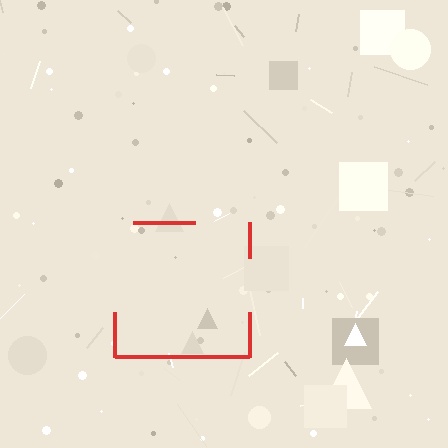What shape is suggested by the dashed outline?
The dashed outline suggests a square.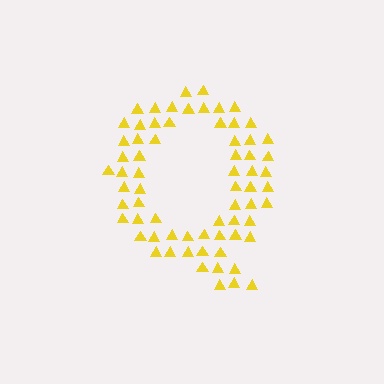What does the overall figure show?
The overall figure shows the letter Q.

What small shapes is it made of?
It is made of small triangles.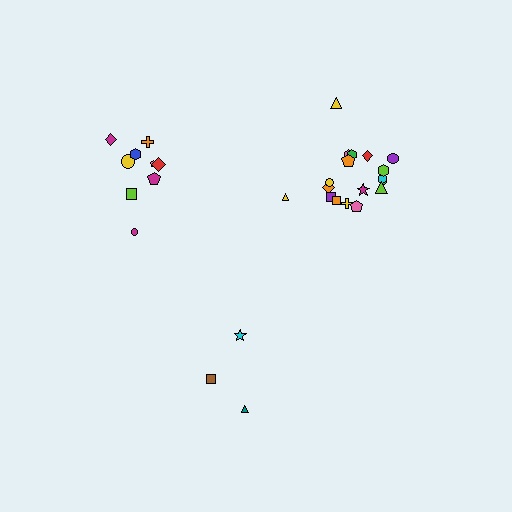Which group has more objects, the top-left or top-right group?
The top-right group.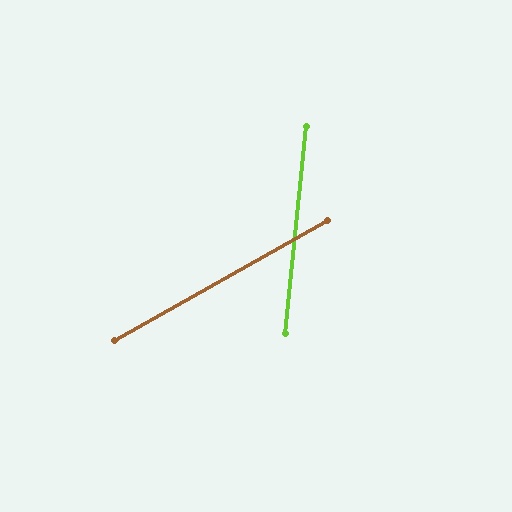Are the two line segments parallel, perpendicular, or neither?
Neither parallel nor perpendicular — they differ by about 55°.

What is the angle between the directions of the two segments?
Approximately 55 degrees.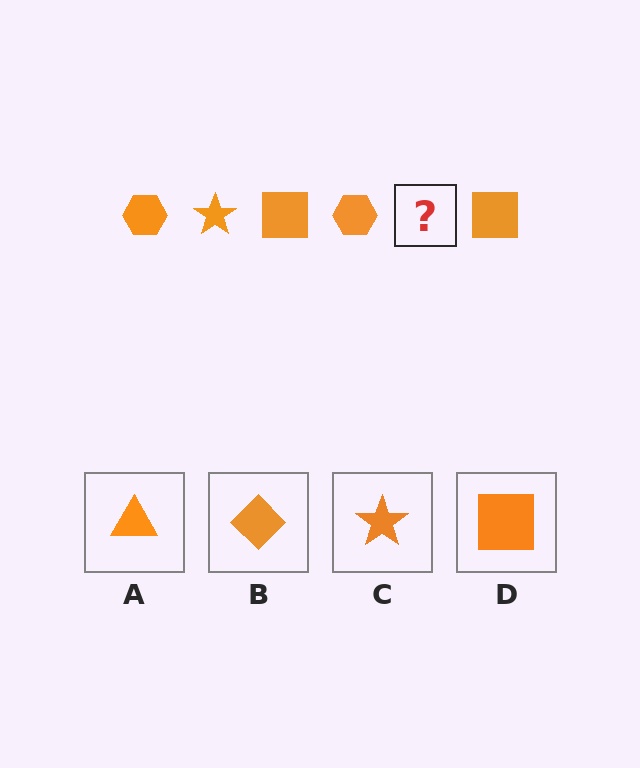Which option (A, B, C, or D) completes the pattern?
C.